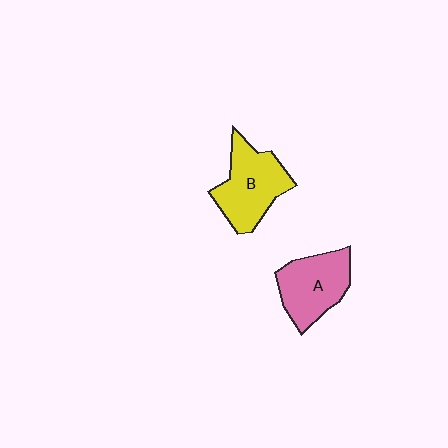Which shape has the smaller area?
Shape A (pink).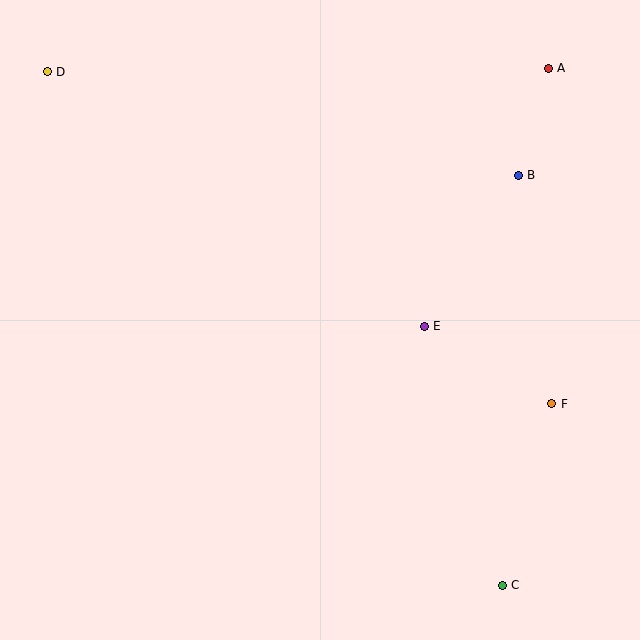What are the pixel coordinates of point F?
Point F is at (552, 404).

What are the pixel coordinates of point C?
Point C is at (502, 585).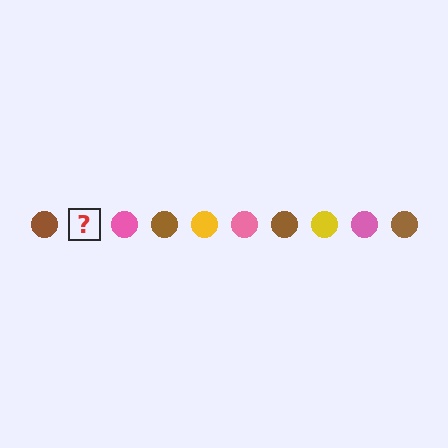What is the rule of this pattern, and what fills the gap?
The rule is that the pattern cycles through brown, yellow, pink circles. The gap should be filled with a yellow circle.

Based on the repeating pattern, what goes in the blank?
The blank should be a yellow circle.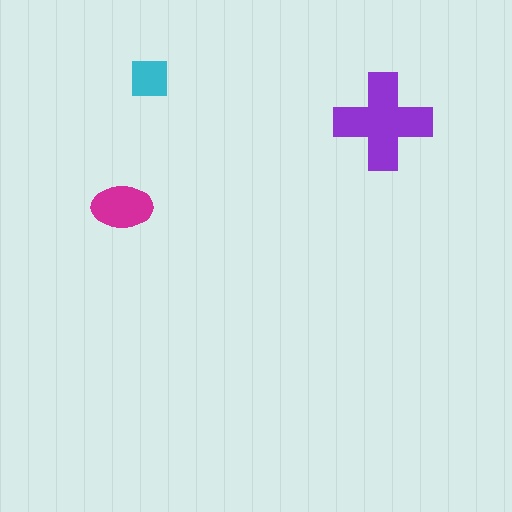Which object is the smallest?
The cyan square.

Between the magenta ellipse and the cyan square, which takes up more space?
The magenta ellipse.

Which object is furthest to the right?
The purple cross is rightmost.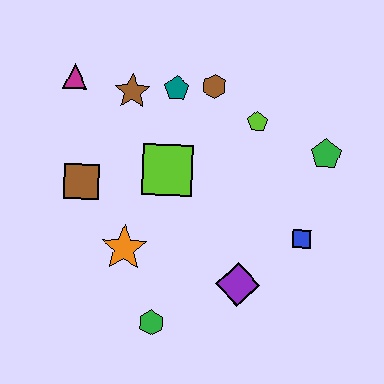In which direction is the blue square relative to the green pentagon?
The blue square is below the green pentagon.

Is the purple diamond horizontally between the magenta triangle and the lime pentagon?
Yes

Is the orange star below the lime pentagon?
Yes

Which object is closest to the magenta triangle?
The brown star is closest to the magenta triangle.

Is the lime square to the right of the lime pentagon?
No